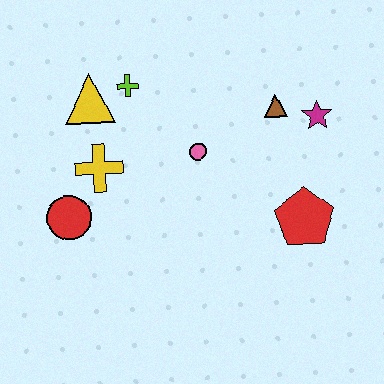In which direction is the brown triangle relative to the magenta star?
The brown triangle is to the left of the magenta star.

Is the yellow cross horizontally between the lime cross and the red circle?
Yes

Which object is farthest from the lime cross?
The red pentagon is farthest from the lime cross.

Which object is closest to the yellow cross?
The red circle is closest to the yellow cross.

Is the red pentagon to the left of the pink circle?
No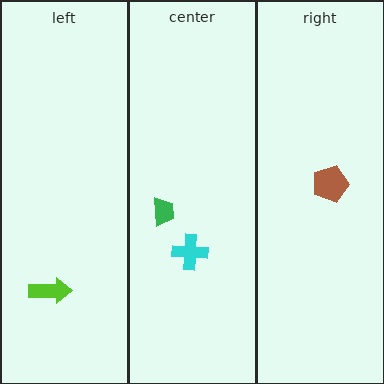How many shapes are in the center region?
2.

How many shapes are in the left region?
1.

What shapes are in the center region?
The cyan cross, the green trapezoid.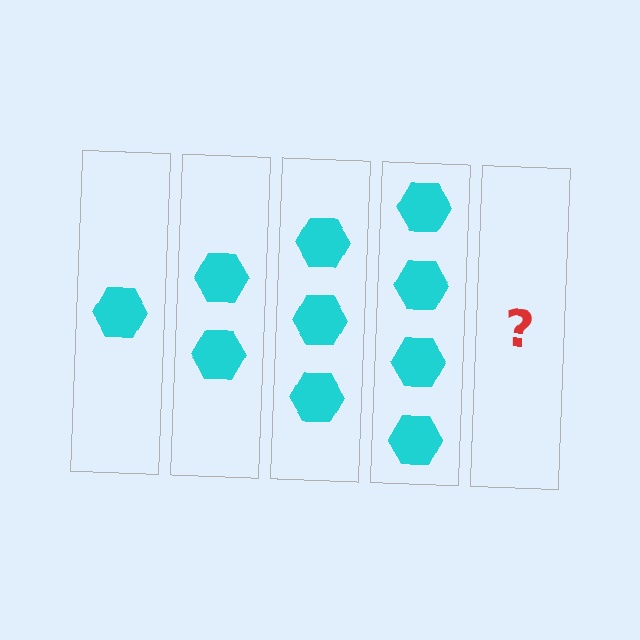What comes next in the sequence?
The next element should be 5 hexagons.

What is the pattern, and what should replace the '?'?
The pattern is that each step adds one more hexagon. The '?' should be 5 hexagons.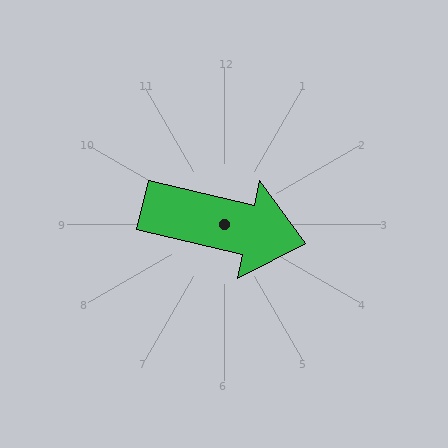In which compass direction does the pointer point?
East.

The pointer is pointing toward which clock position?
Roughly 3 o'clock.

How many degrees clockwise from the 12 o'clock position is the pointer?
Approximately 103 degrees.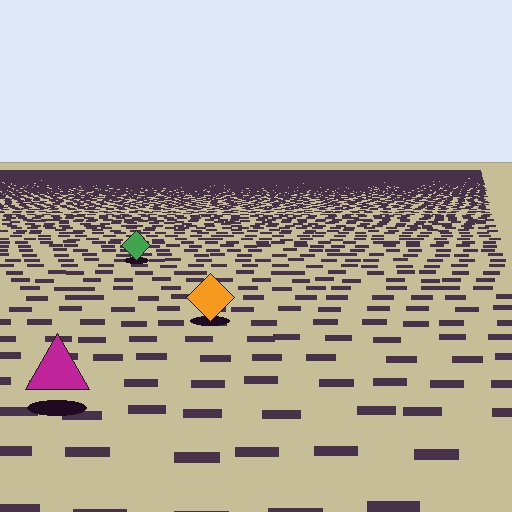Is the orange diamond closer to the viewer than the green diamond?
Yes. The orange diamond is closer — you can tell from the texture gradient: the ground texture is coarser near it.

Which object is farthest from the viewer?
The green diamond is farthest from the viewer. It appears smaller and the ground texture around it is denser.